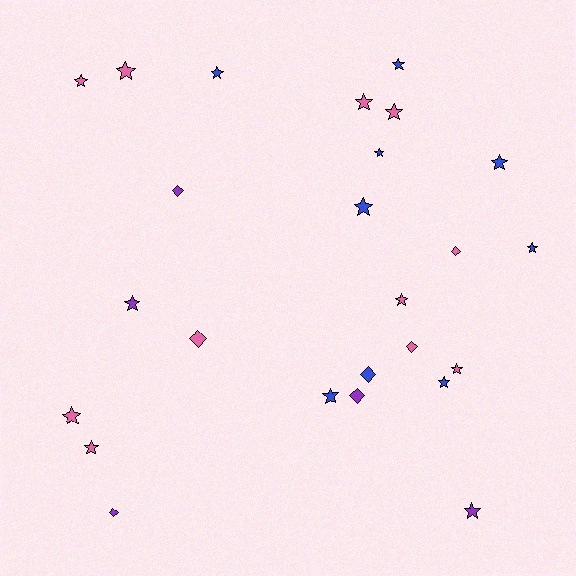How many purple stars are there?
There are 2 purple stars.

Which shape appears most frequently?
Star, with 18 objects.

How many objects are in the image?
There are 25 objects.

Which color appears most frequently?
Pink, with 11 objects.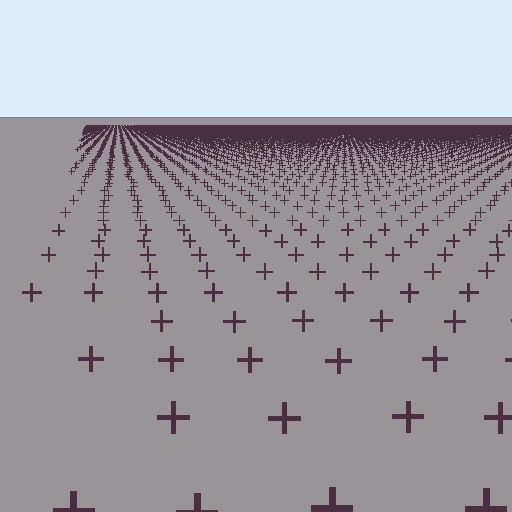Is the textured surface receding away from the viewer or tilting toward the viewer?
The surface is receding away from the viewer. Texture elements get smaller and denser toward the top.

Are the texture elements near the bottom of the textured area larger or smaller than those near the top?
Larger. Near the bottom, elements are closer to the viewer and appear at a bigger on-screen size.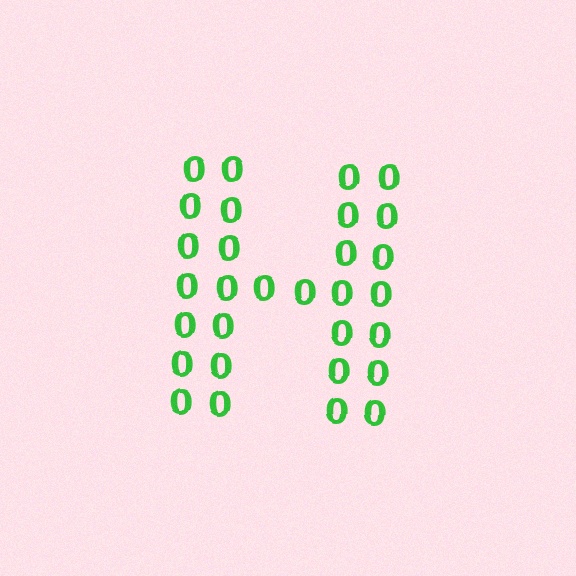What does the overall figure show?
The overall figure shows the letter H.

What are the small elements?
The small elements are digit 0's.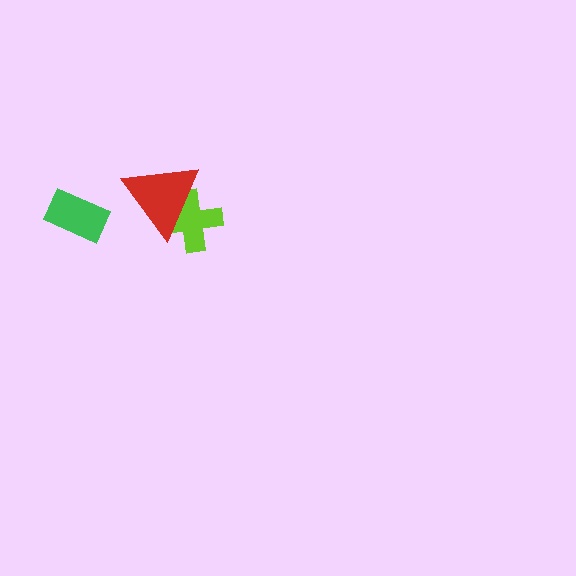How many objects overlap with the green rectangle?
0 objects overlap with the green rectangle.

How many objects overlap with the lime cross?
1 object overlaps with the lime cross.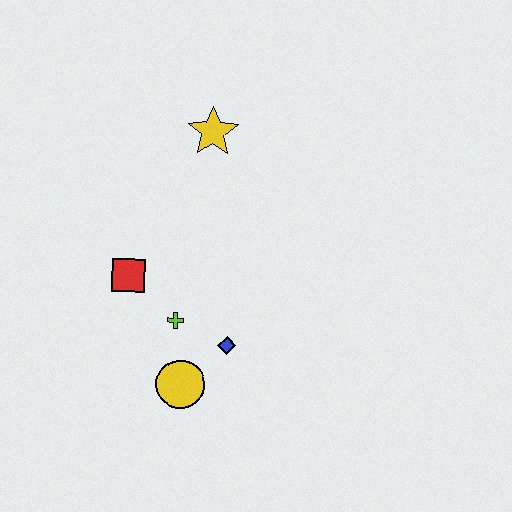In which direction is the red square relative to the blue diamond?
The red square is to the left of the blue diamond.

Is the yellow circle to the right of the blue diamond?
No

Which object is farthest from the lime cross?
The yellow star is farthest from the lime cross.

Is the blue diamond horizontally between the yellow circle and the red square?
No